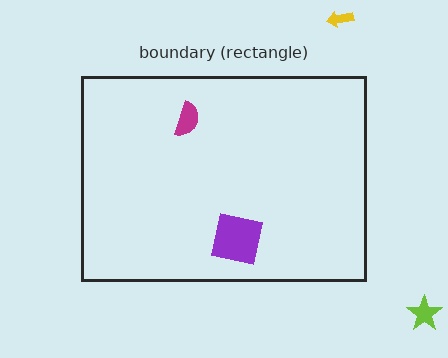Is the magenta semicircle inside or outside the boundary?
Inside.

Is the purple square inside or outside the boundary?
Inside.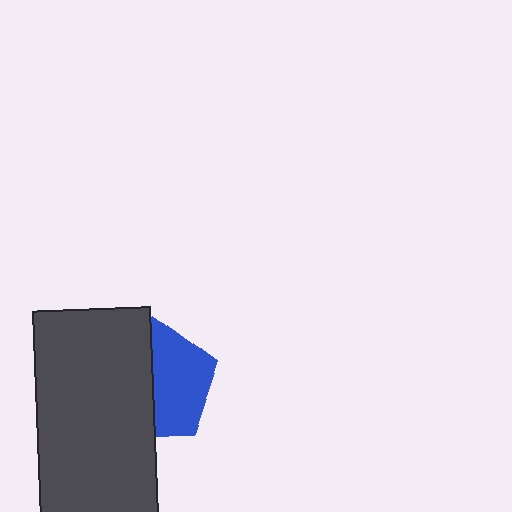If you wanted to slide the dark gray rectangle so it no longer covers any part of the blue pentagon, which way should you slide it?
Slide it left — that is the most direct way to separate the two shapes.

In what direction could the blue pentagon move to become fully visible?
The blue pentagon could move right. That would shift it out from behind the dark gray rectangle entirely.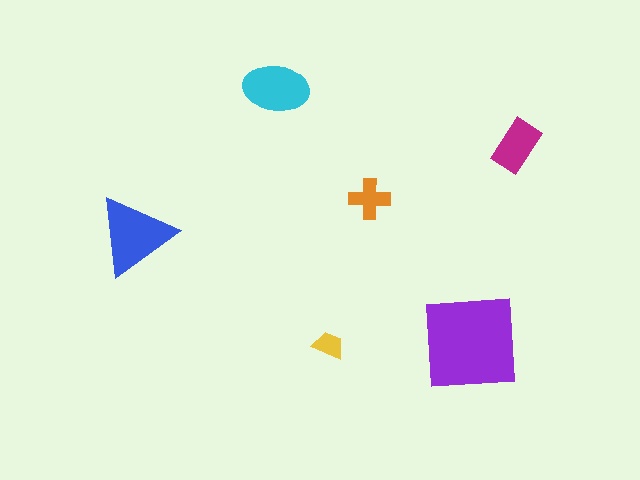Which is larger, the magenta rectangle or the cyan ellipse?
The cyan ellipse.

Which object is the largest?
The purple square.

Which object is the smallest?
The yellow trapezoid.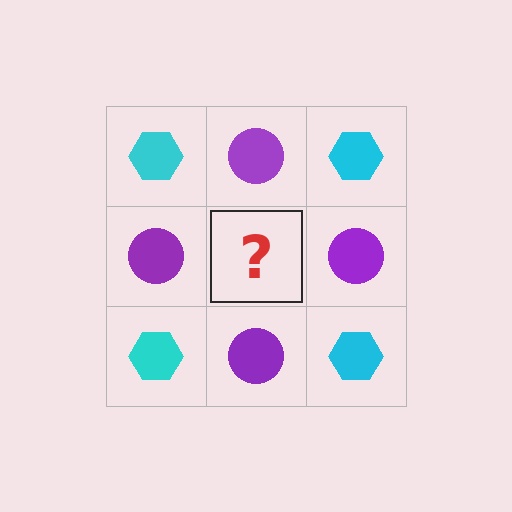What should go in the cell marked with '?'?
The missing cell should contain a cyan hexagon.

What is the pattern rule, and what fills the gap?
The rule is that it alternates cyan hexagon and purple circle in a checkerboard pattern. The gap should be filled with a cyan hexagon.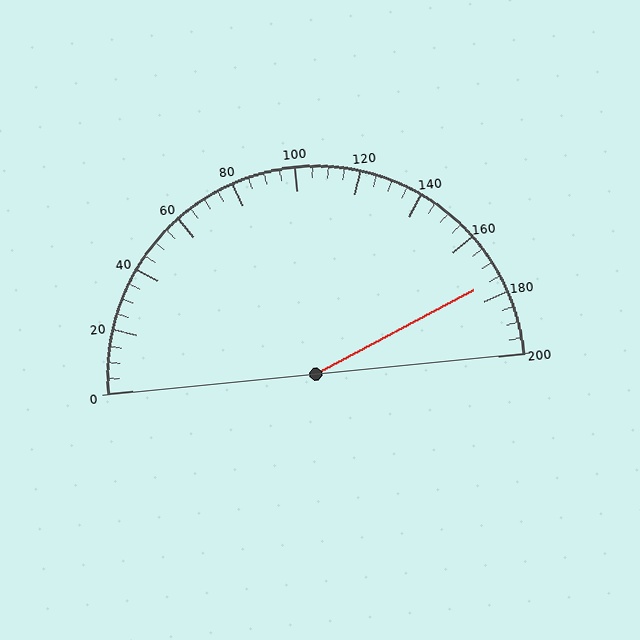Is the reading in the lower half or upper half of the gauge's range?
The reading is in the upper half of the range (0 to 200).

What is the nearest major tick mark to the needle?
The nearest major tick mark is 180.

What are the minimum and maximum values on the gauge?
The gauge ranges from 0 to 200.